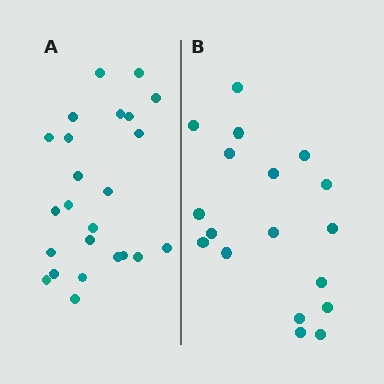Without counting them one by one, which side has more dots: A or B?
Region A (the left region) has more dots.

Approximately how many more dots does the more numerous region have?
Region A has about 6 more dots than region B.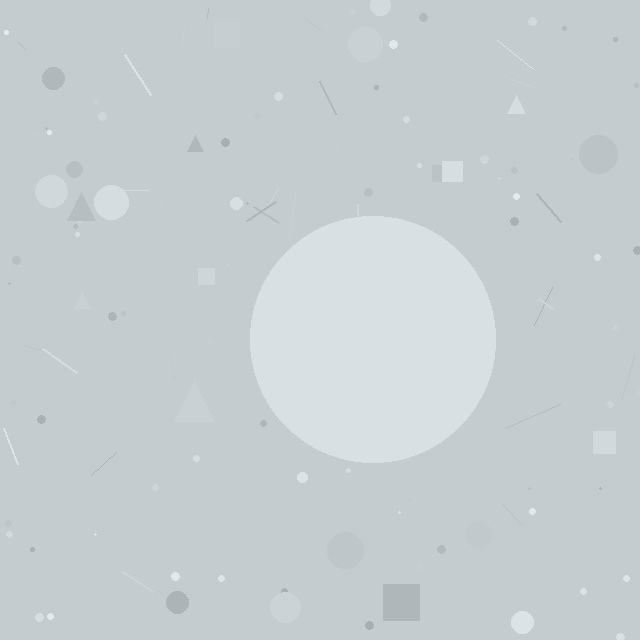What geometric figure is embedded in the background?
A circle is embedded in the background.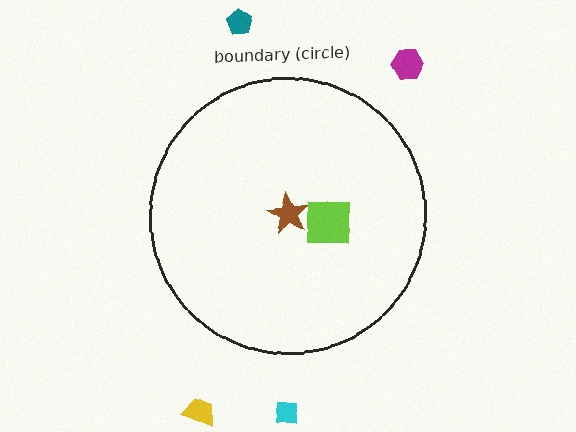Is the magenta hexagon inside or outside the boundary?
Outside.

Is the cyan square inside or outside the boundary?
Outside.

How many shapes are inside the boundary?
2 inside, 4 outside.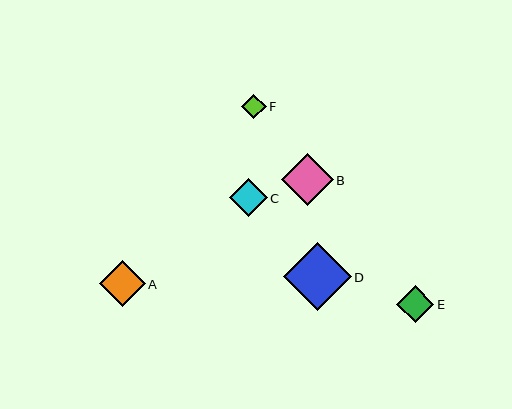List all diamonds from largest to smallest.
From largest to smallest: D, B, A, C, E, F.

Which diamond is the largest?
Diamond D is the largest with a size of approximately 68 pixels.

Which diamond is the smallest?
Diamond F is the smallest with a size of approximately 25 pixels.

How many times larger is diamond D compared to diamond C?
Diamond D is approximately 1.8 times the size of diamond C.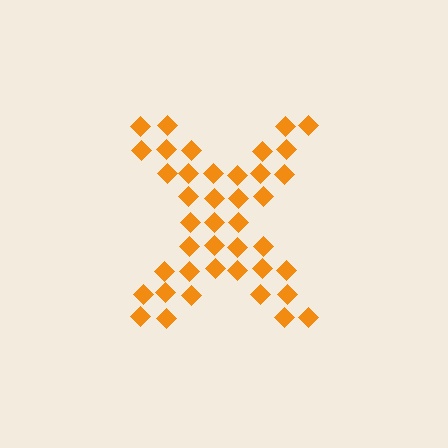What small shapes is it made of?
It is made of small diamonds.